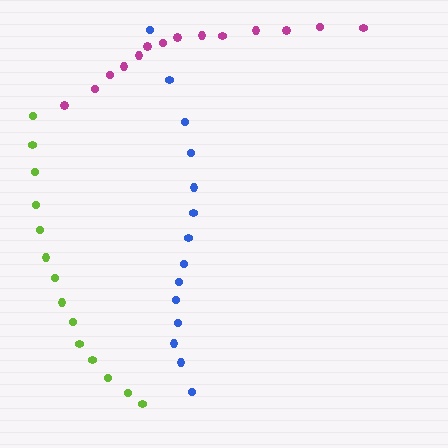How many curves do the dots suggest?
There are 3 distinct paths.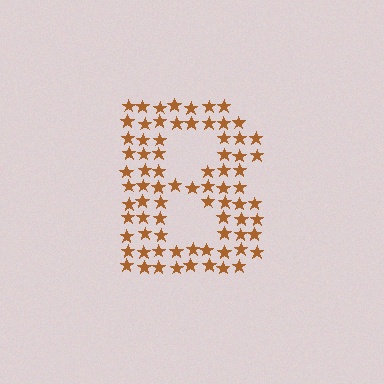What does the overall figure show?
The overall figure shows the letter B.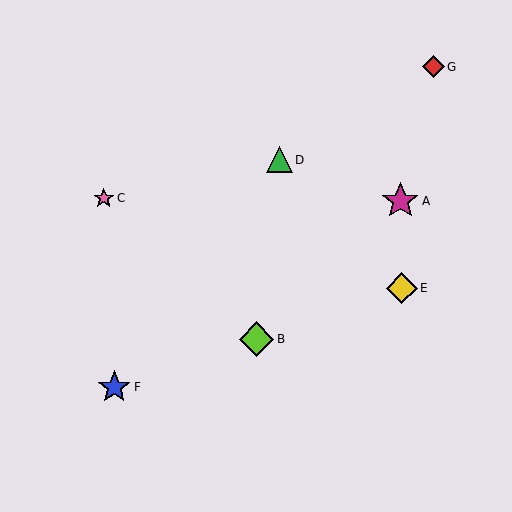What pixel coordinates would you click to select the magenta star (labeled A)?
Click at (400, 201) to select the magenta star A.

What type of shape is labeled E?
Shape E is a yellow diamond.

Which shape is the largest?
The magenta star (labeled A) is the largest.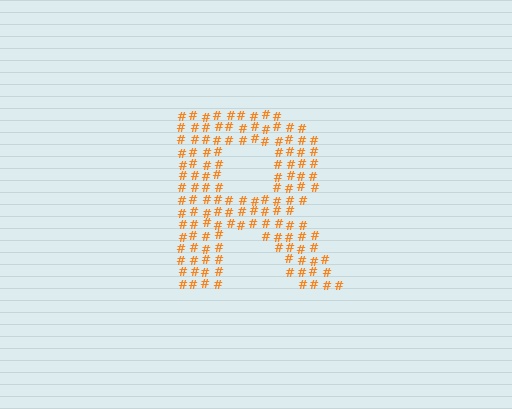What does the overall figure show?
The overall figure shows the letter R.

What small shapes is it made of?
It is made of small hash symbols.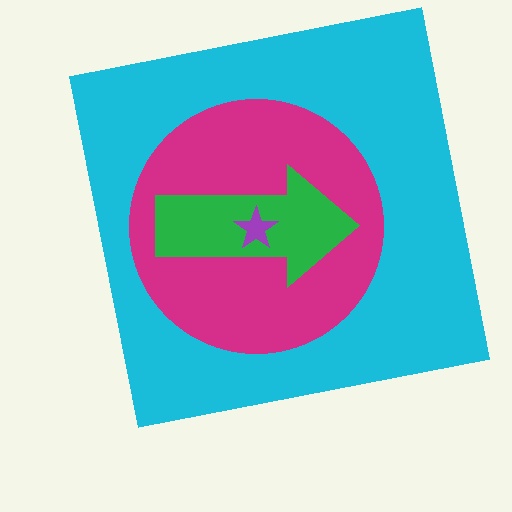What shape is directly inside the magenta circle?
The green arrow.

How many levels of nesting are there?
4.